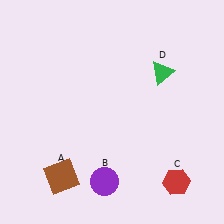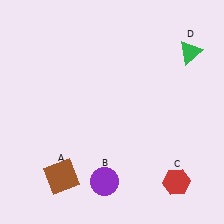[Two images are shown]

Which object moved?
The green triangle (D) moved right.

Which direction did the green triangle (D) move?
The green triangle (D) moved right.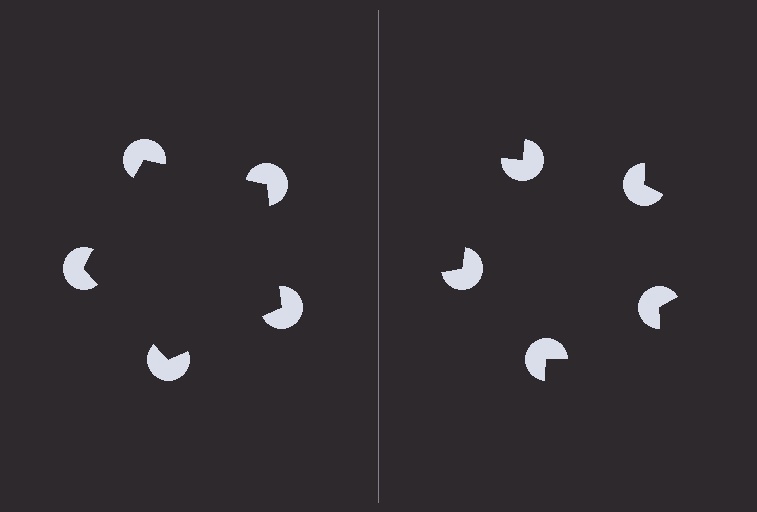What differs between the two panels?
The pac-man discs are positioned identically on both sides; only the wedge orientations differ. On the left they align to a pentagon; on the right they are misaligned.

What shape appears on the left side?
An illusory pentagon.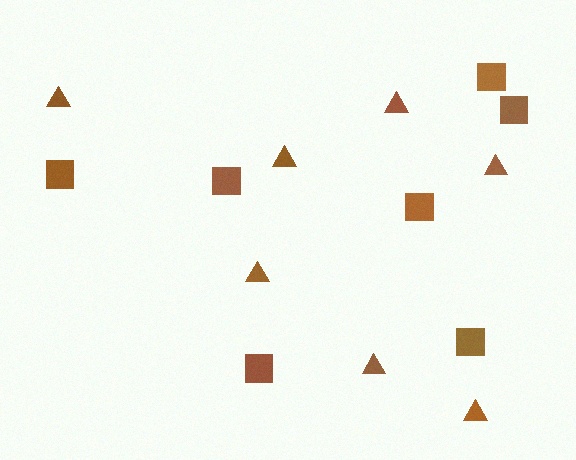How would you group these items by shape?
There are 2 groups: one group of squares (7) and one group of triangles (7).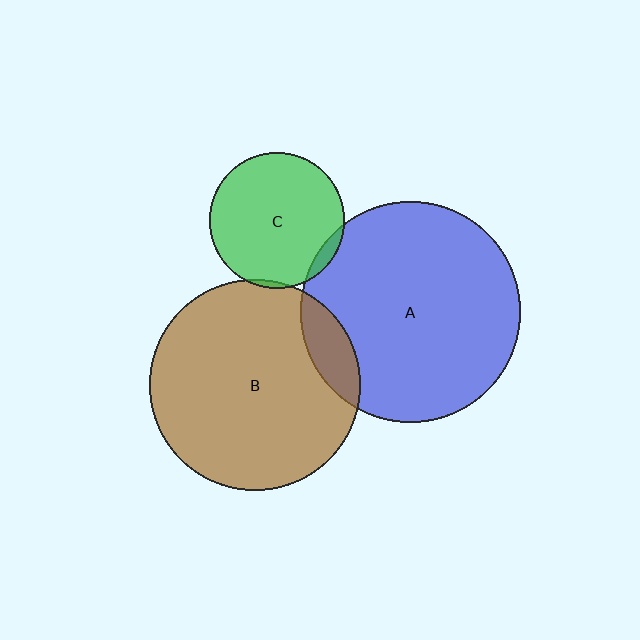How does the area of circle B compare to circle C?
Approximately 2.4 times.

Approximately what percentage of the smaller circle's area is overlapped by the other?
Approximately 10%.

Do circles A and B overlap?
Yes.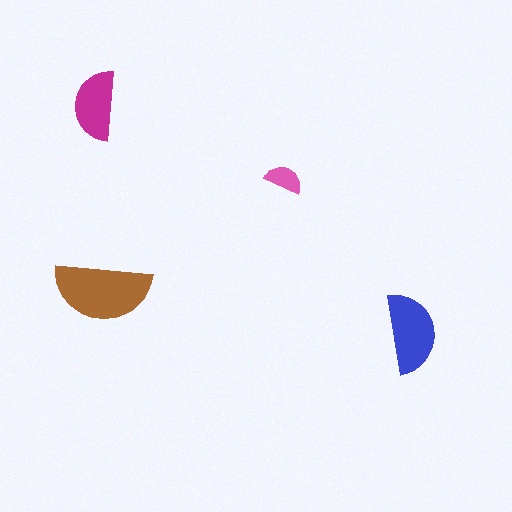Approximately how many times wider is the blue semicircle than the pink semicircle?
About 2 times wider.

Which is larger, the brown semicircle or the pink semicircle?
The brown one.